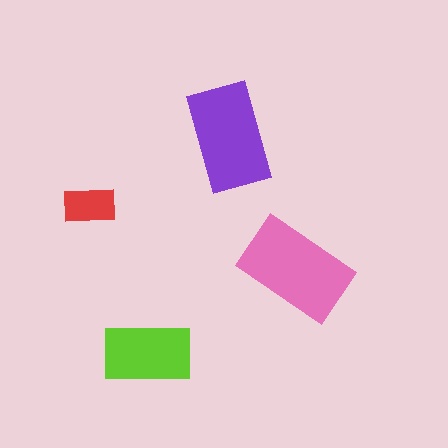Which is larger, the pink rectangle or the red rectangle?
The pink one.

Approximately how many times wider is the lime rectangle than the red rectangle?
About 1.5 times wider.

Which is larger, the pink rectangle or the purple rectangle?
The pink one.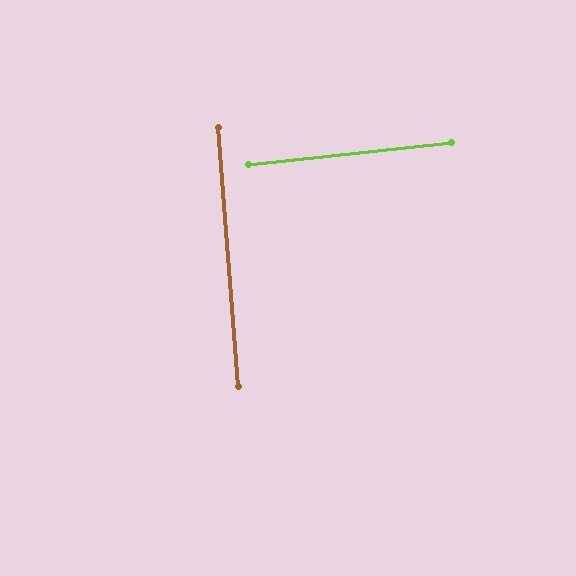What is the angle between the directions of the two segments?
Approximately 88 degrees.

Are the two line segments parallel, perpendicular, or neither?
Perpendicular — they meet at approximately 88°.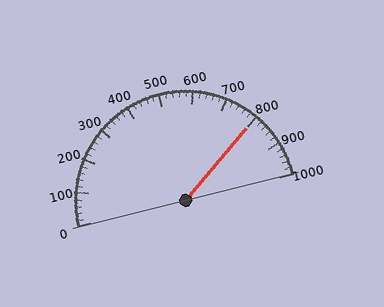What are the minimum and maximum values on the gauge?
The gauge ranges from 0 to 1000.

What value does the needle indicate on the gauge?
The needle indicates approximately 800.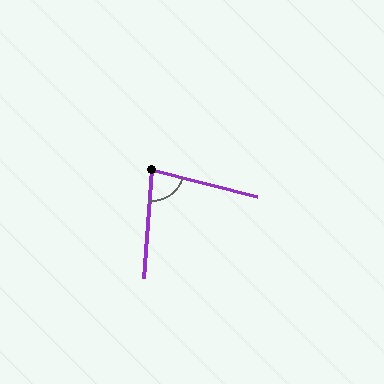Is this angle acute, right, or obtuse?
It is acute.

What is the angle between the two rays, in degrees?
Approximately 80 degrees.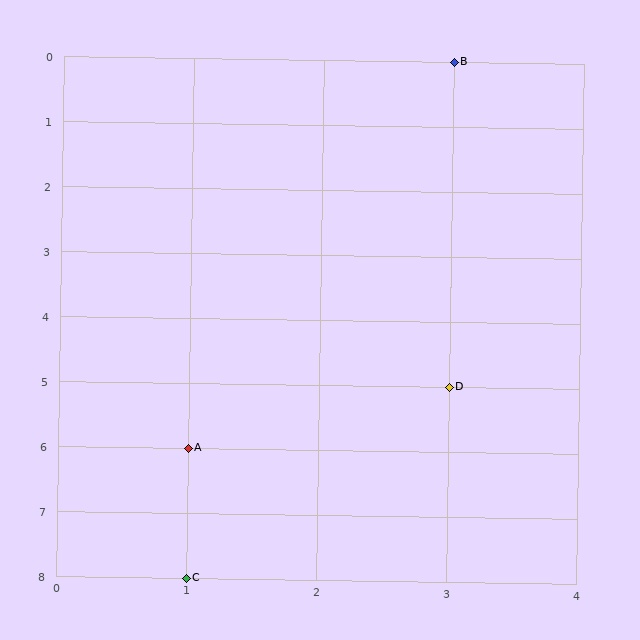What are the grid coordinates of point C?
Point C is at grid coordinates (1, 8).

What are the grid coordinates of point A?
Point A is at grid coordinates (1, 6).